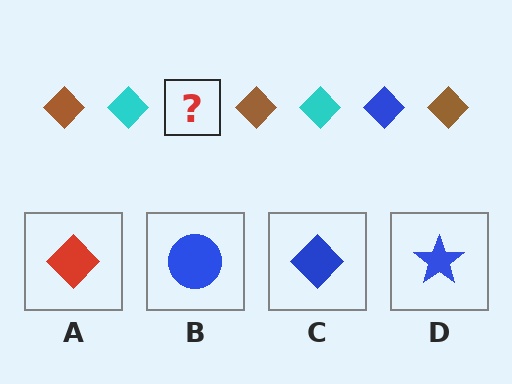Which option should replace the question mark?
Option C.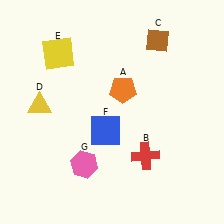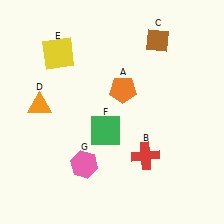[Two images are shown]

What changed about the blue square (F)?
In Image 1, F is blue. In Image 2, it changed to green.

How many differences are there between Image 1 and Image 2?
There are 2 differences between the two images.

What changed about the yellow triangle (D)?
In Image 1, D is yellow. In Image 2, it changed to orange.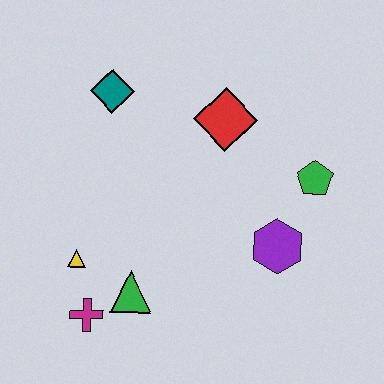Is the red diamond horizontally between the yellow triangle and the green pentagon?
Yes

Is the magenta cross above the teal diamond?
No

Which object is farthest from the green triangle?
The green pentagon is farthest from the green triangle.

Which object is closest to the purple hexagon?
The green pentagon is closest to the purple hexagon.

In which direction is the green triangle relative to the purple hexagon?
The green triangle is to the left of the purple hexagon.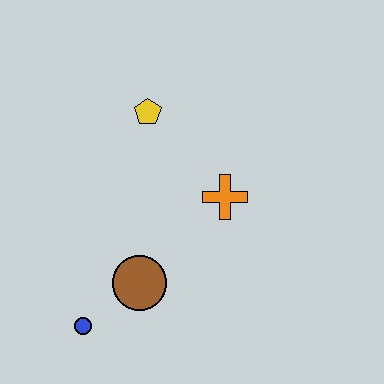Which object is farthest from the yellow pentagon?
The blue circle is farthest from the yellow pentagon.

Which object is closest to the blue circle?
The brown circle is closest to the blue circle.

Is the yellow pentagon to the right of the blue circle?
Yes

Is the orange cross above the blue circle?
Yes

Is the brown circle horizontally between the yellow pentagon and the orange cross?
No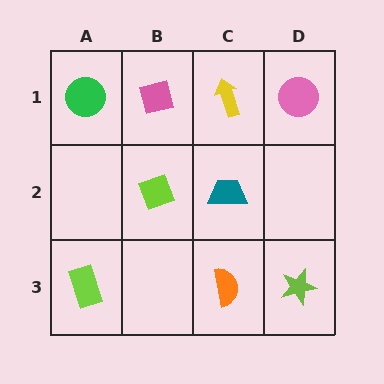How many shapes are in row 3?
3 shapes.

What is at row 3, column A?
A lime rectangle.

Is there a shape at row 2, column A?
No, that cell is empty.